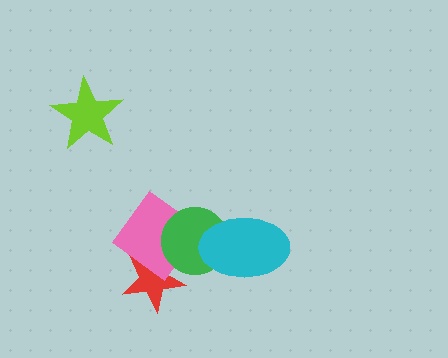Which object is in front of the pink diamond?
The green circle is in front of the pink diamond.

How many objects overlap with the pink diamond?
2 objects overlap with the pink diamond.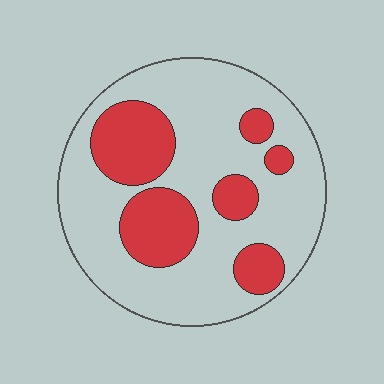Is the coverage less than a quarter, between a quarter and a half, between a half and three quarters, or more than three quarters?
Between a quarter and a half.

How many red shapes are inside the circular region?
6.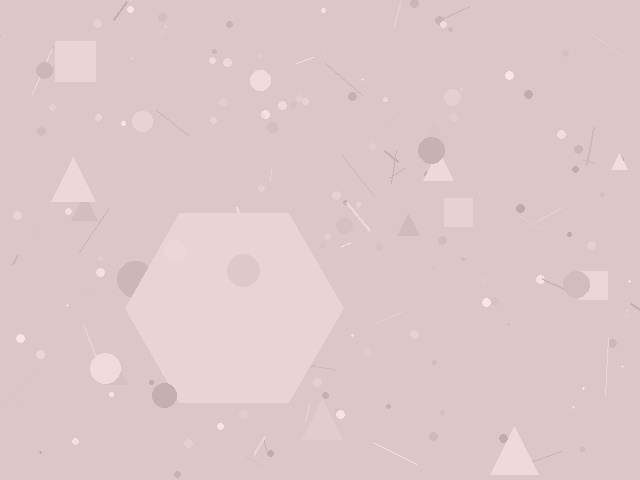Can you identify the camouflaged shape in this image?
The camouflaged shape is a hexagon.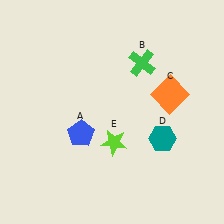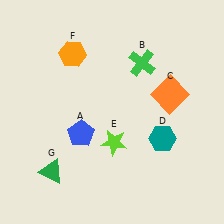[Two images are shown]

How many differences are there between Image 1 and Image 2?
There are 2 differences between the two images.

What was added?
An orange hexagon (F), a green triangle (G) were added in Image 2.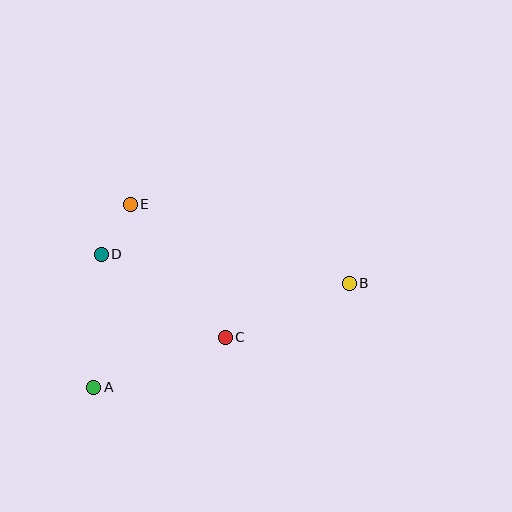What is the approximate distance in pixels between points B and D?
The distance between B and D is approximately 250 pixels.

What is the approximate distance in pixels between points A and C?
The distance between A and C is approximately 141 pixels.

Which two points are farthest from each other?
Points A and B are farthest from each other.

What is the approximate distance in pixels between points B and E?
The distance between B and E is approximately 233 pixels.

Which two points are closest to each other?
Points D and E are closest to each other.